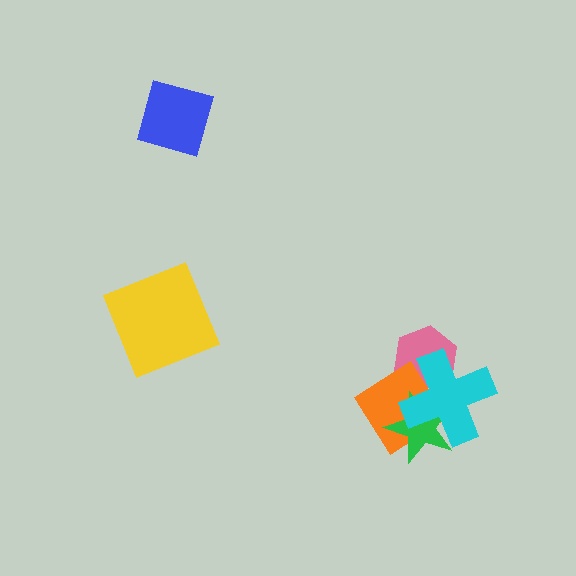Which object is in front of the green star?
The cyan cross is in front of the green star.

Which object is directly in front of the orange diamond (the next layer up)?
The green star is directly in front of the orange diamond.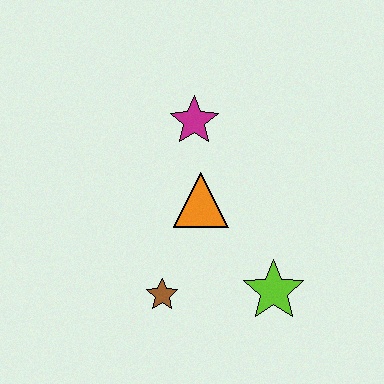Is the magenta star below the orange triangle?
No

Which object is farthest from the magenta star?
The lime star is farthest from the magenta star.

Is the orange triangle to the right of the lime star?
No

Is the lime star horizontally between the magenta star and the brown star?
No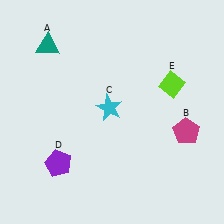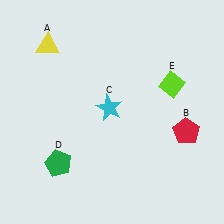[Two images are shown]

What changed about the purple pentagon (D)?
In Image 1, D is purple. In Image 2, it changed to green.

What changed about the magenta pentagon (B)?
In Image 1, B is magenta. In Image 2, it changed to red.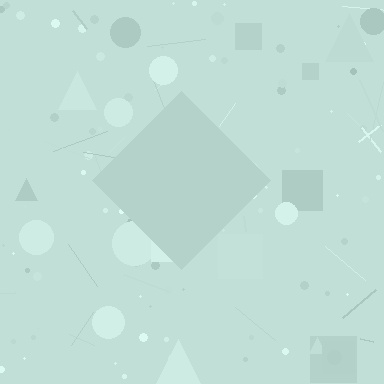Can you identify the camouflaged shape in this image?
The camouflaged shape is a diamond.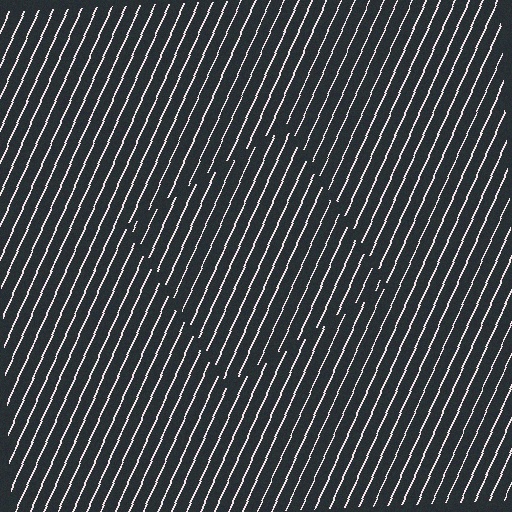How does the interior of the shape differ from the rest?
The interior of the shape contains the same grating, shifted by half a period — the contour is defined by the phase discontinuity where line-ends from the inner and outer gratings abut.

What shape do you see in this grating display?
An illusory square. The interior of the shape contains the same grating, shifted by half a period — the contour is defined by the phase discontinuity where line-ends from the inner and outer gratings abut.